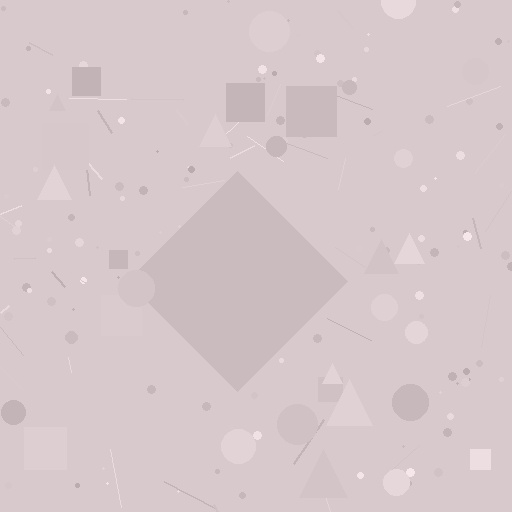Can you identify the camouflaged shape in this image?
The camouflaged shape is a diamond.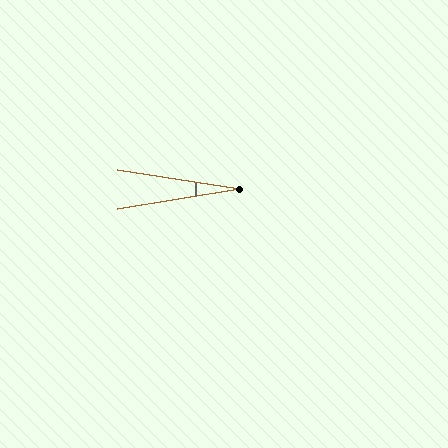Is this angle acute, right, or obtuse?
It is acute.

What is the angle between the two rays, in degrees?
Approximately 18 degrees.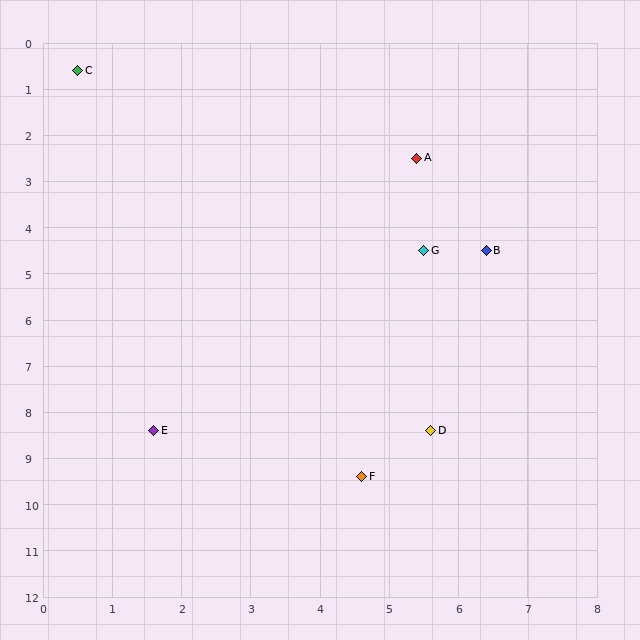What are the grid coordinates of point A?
Point A is at approximately (5.4, 2.5).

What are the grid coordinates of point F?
Point F is at approximately (4.6, 9.4).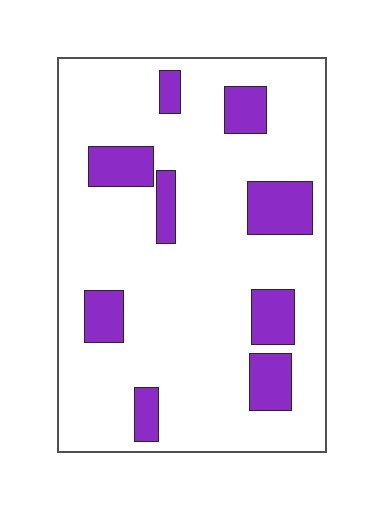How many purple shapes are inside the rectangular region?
9.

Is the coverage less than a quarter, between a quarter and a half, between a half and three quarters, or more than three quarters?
Less than a quarter.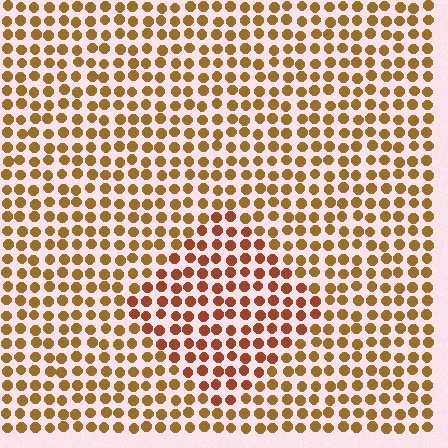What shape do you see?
I see a diamond.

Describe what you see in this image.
The image is filled with small brown elements in a uniform arrangement. A diamond-shaped region is visible where the elements are tinted to a slightly different hue, forming a subtle color boundary.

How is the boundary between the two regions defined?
The boundary is defined purely by a slight shift in hue (about 24 degrees). Spacing, size, and orientation are identical on both sides.